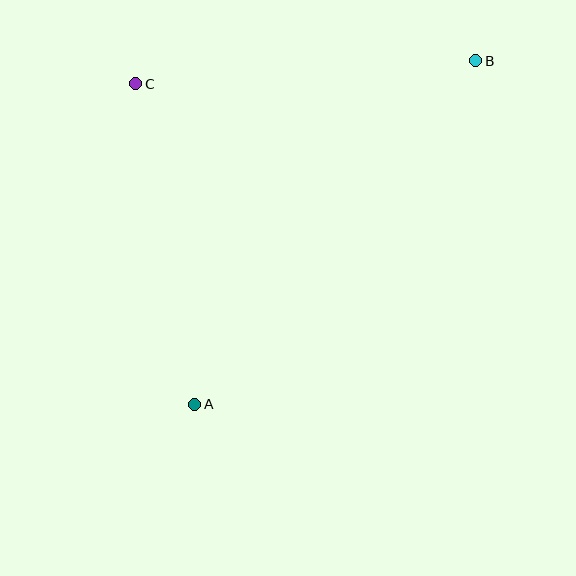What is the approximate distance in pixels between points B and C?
The distance between B and C is approximately 341 pixels.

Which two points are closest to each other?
Points A and C are closest to each other.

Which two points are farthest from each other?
Points A and B are farthest from each other.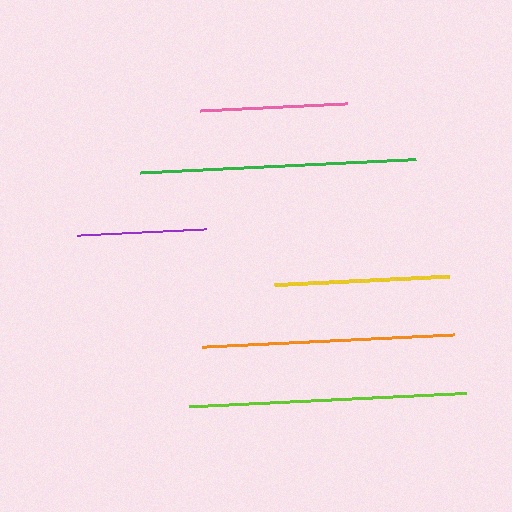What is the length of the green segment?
The green segment is approximately 275 pixels long.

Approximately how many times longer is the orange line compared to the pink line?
The orange line is approximately 1.7 times the length of the pink line.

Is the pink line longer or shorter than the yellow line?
The yellow line is longer than the pink line.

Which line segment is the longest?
The lime line is the longest at approximately 278 pixels.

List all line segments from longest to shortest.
From longest to shortest: lime, green, orange, yellow, pink, purple.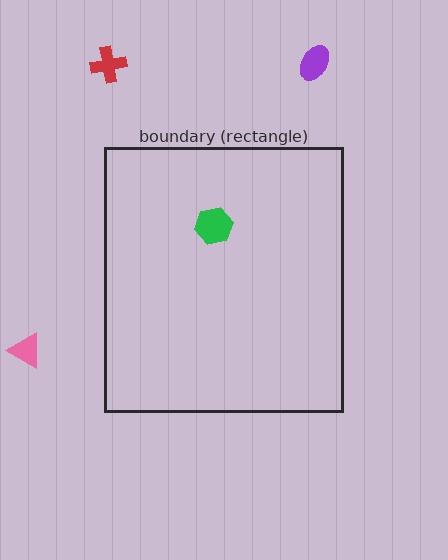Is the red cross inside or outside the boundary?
Outside.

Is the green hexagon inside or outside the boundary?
Inside.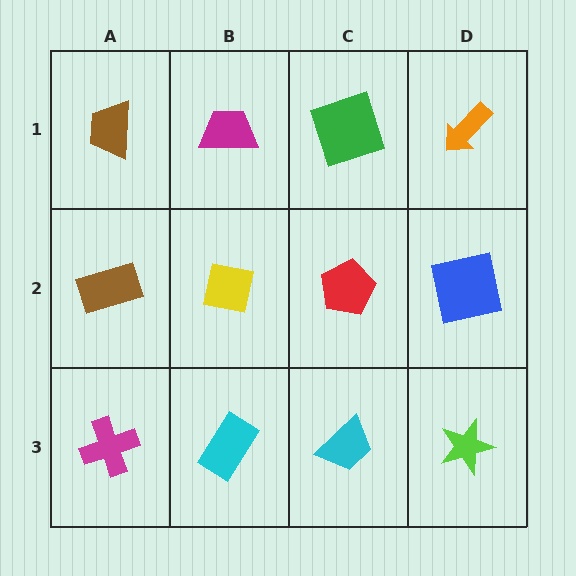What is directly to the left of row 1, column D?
A green square.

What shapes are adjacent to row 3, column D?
A blue square (row 2, column D), a cyan trapezoid (row 3, column C).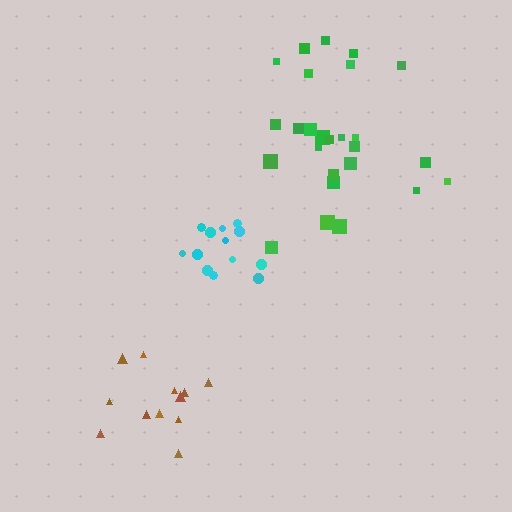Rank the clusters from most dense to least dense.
brown, cyan, green.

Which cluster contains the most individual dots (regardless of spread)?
Green (26).